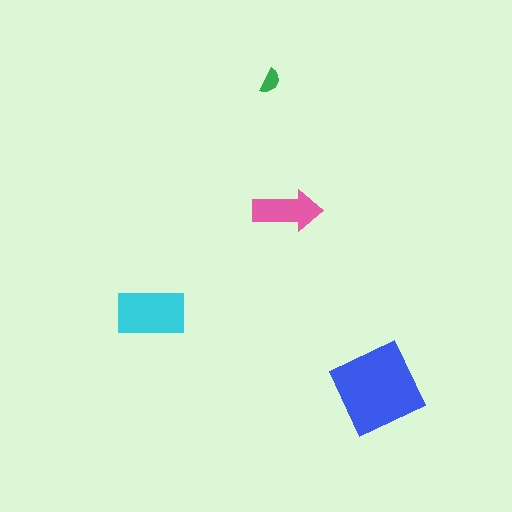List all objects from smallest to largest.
The green semicircle, the pink arrow, the cyan rectangle, the blue square.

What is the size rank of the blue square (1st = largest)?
1st.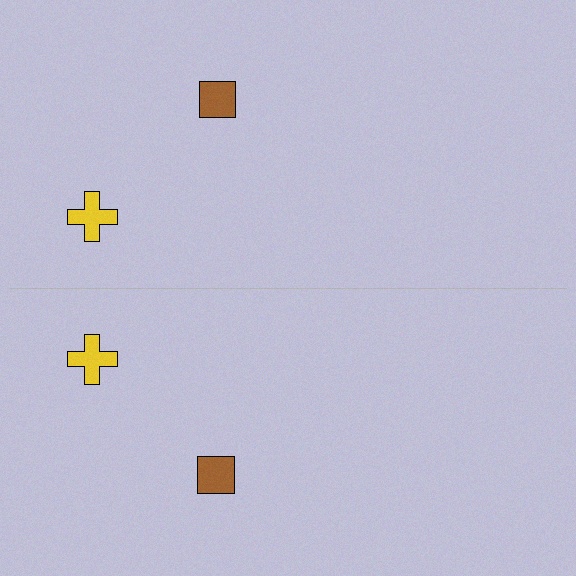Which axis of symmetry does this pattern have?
The pattern has a horizontal axis of symmetry running through the center of the image.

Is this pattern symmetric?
Yes, this pattern has bilateral (reflection) symmetry.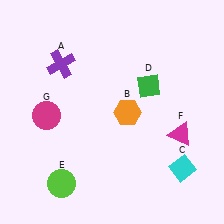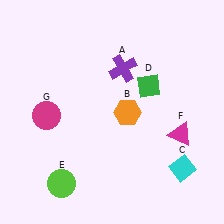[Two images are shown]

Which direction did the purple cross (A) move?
The purple cross (A) moved right.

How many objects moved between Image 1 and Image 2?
1 object moved between the two images.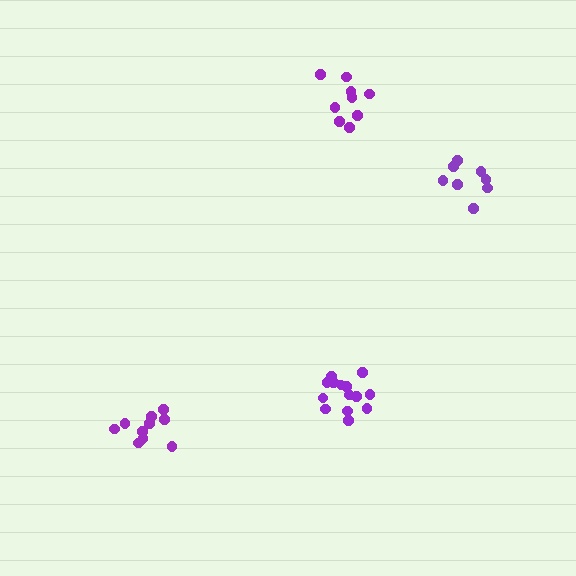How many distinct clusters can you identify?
There are 4 distinct clusters.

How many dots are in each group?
Group 1: 10 dots, Group 2: 8 dots, Group 3: 14 dots, Group 4: 9 dots (41 total).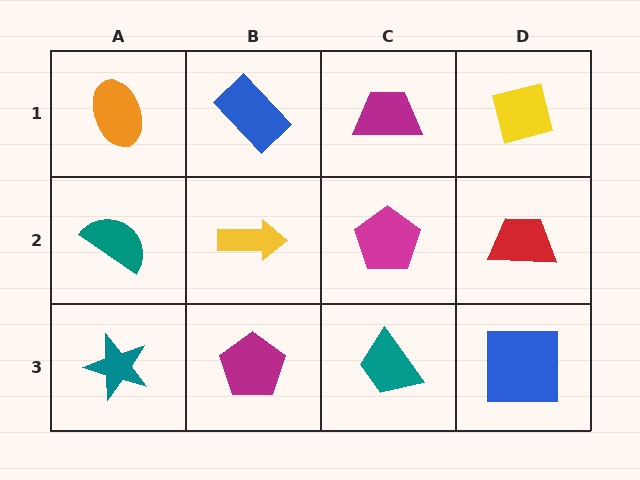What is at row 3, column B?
A magenta pentagon.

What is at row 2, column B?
A yellow arrow.